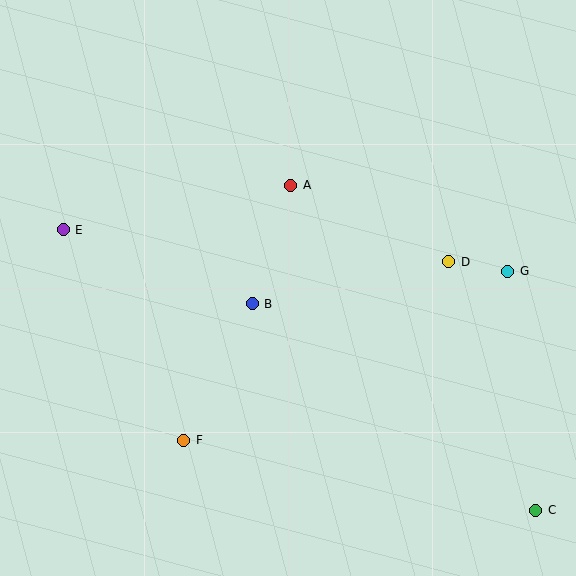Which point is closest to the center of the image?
Point B at (252, 304) is closest to the center.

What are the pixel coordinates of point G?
Point G is at (508, 271).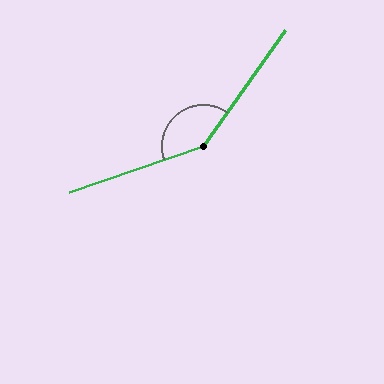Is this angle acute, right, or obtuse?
It is obtuse.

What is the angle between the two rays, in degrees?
Approximately 144 degrees.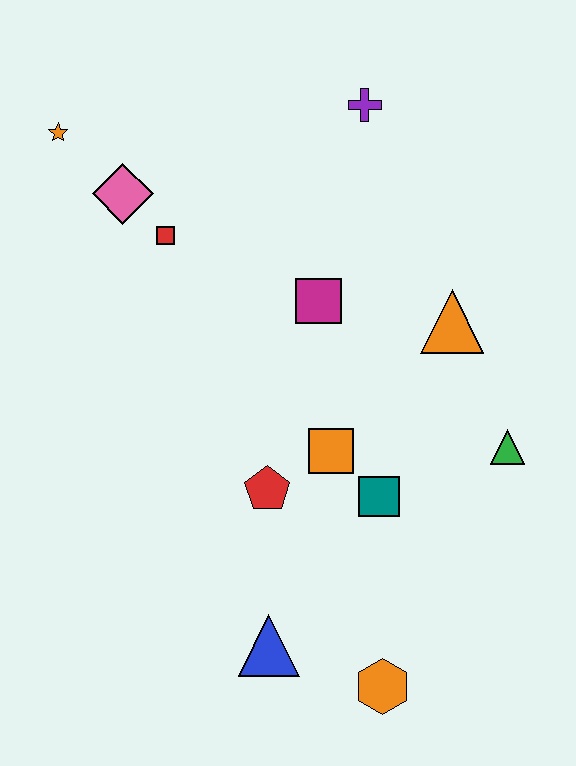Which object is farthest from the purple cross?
The orange hexagon is farthest from the purple cross.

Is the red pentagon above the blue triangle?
Yes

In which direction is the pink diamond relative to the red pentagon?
The pink diamond is above the red pentagon.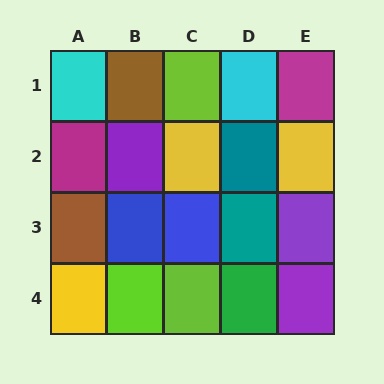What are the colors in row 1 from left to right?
Cyan, brown, lime, cyan, magenta.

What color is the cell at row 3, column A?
Brown.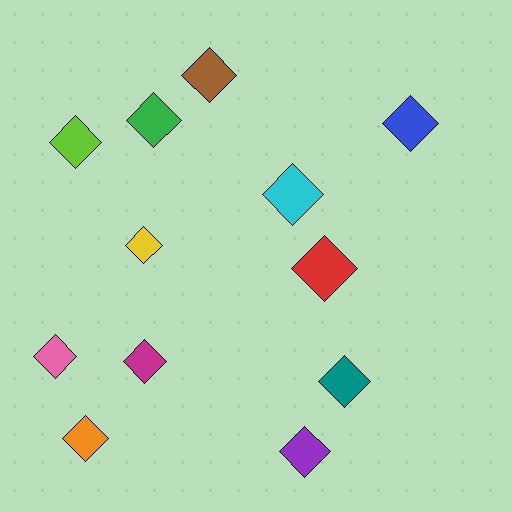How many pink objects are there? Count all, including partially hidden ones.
There is 1 pink object.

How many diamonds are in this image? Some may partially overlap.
There are 12 diamonds.